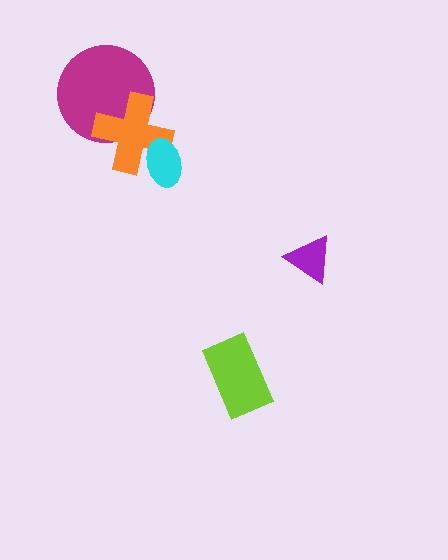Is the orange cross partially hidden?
Yes, it is partially covered by another shape.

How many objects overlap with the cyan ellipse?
1 object overlaps with the cyan ellipse.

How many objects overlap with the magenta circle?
1 object overlaps with the magenta circle.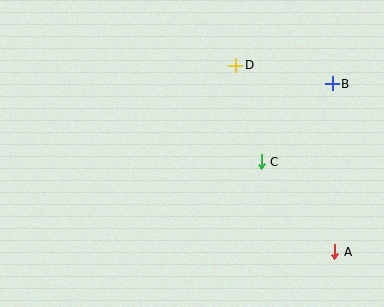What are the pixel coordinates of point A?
Point A is at (335, 252).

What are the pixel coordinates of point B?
Point B is at (332, 84).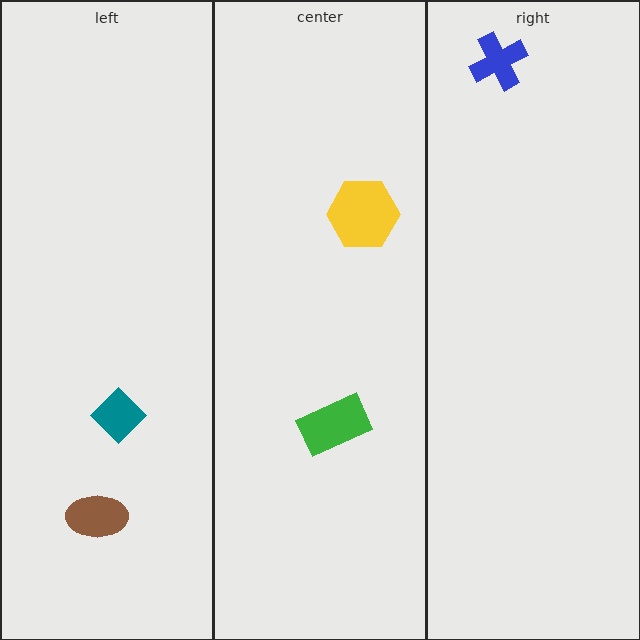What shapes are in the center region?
The yellow hexagon, the green rectangle.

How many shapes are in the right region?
1.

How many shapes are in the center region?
2.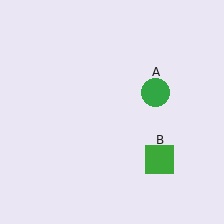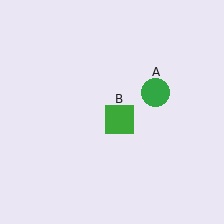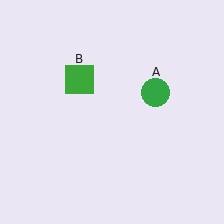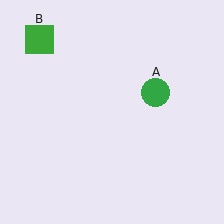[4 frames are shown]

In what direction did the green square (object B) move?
The green square (object B) moved up and to the left.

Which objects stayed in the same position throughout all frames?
Green circle (object A) remained stationary.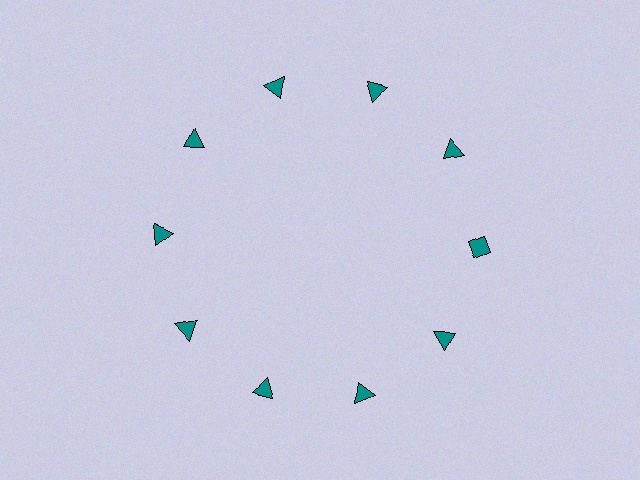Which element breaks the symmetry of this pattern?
The teal diamond at roughly the 3 o'clock position breaks the symmetry. All other shapes are teal triangles.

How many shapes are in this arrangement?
There are 10 shapes arranged in a ring pattern.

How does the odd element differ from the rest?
It has a different shape: diamond instead of triangle.